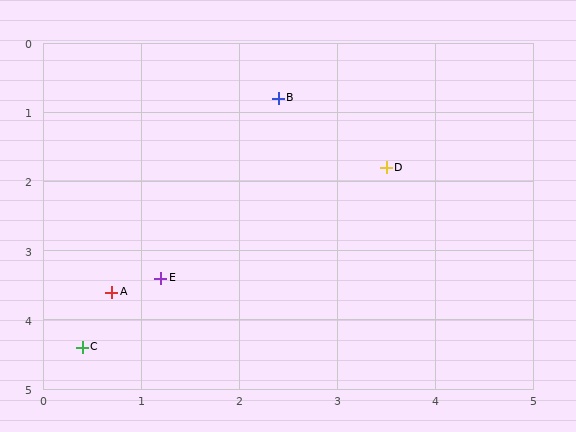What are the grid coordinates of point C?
Point C is at approximately (0.4, 4.4).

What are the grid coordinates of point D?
Point D is at approximately (3.5, 1.8).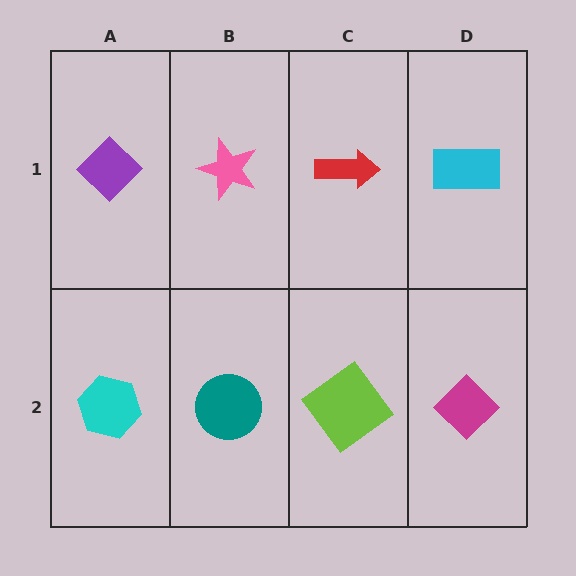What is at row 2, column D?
A magenta diamond.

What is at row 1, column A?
A purple diamond.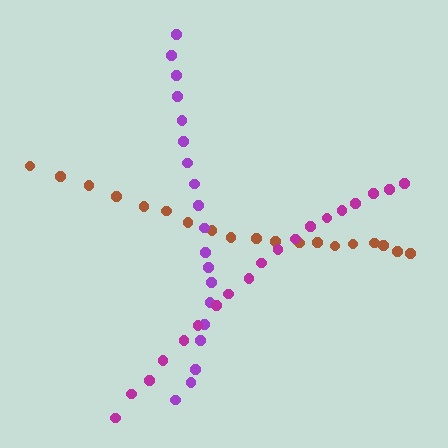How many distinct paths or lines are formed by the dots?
There are 3 distinct paths.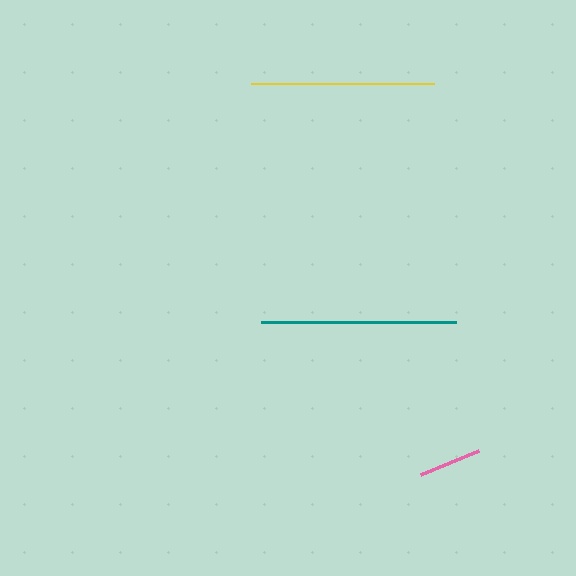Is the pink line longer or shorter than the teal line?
The teal line is longer than the pink line.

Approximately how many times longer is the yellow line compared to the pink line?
The yellow line is approximately 2.9 times the length of the pink line.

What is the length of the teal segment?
The teal segment is approximately 196 pixels long.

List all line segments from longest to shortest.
From longest to shortest: teal, yellow, pink.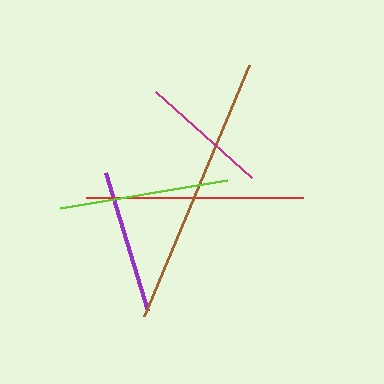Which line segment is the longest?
The brown line is the longest at approximately 273 pixels.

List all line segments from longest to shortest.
From longest to shortest: brown, red, lime, purple, magenta.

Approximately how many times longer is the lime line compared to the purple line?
The lime line is approximately 1.2 times the length of the purple line.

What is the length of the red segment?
The red segment is approximately 217 pixels long.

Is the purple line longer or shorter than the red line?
The red line is longer than the purple line.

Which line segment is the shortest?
The magenta line is the shortest at approximately 129 pixels.